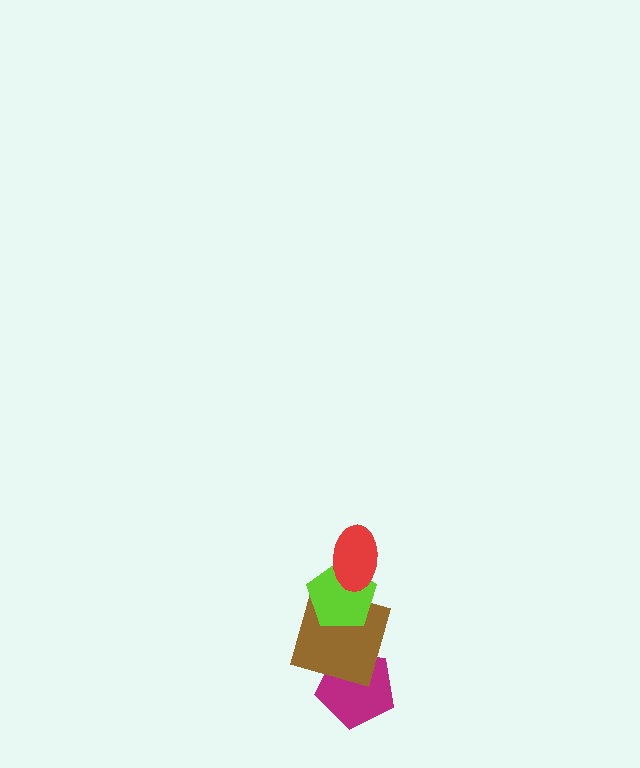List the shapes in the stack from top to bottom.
From top to bottom: the red ellipse, the lime pentagon, the brown square, the magenta pentagon.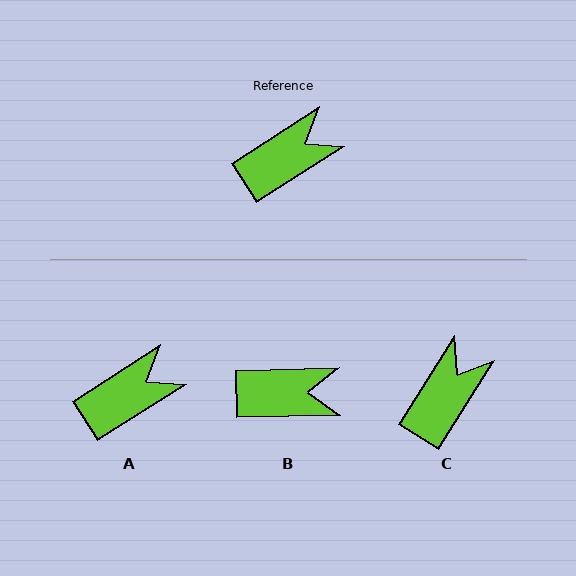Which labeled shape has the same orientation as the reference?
A.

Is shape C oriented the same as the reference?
No, it is off by about 25 degrees.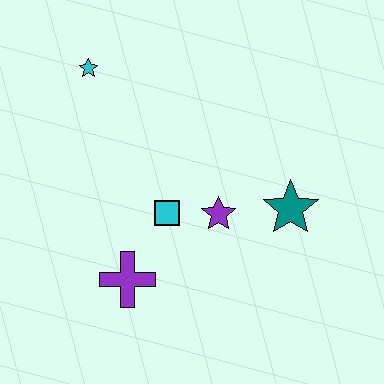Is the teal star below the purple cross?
No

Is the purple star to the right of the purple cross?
Yes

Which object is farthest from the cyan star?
The teal star is farthest from the cyan star.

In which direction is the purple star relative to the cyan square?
The purple star is to the right of the cyan square.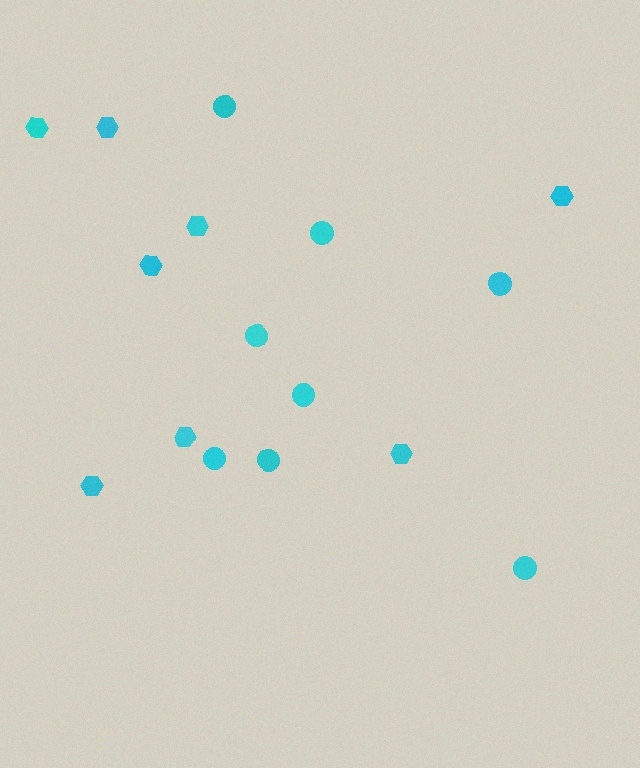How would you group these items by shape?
There are 2 groups: one group of hexagons (8) and one group of circles (8).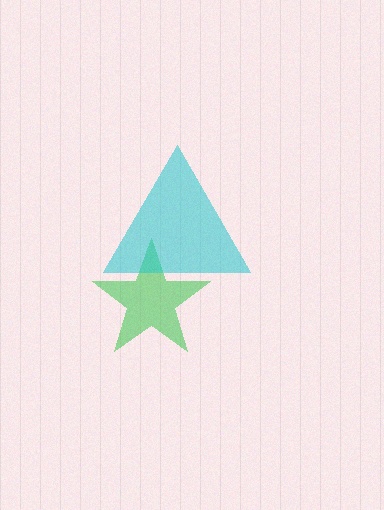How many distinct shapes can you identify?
There are 2 distinct shapes: a green star, a cyan triangle.